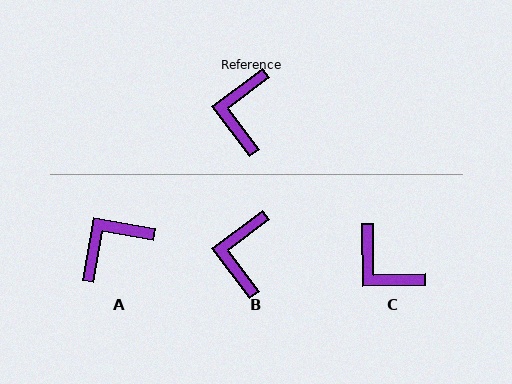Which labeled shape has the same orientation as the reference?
B.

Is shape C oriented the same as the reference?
No, it is off by about 54 degrees.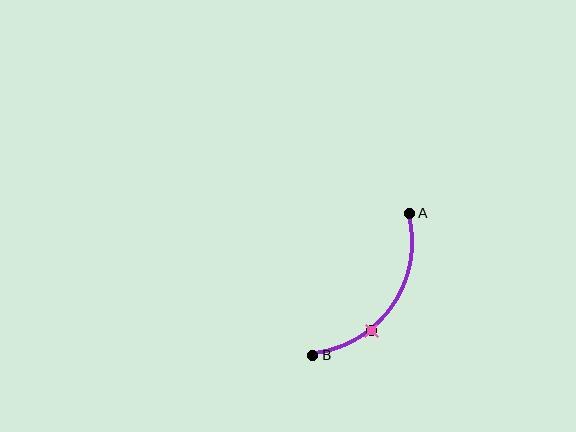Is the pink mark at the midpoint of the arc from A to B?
No. The pink mark lies on the arc but is closer to endpoint B. The arc midpoint would be at the point on the curve equidistant along the arc from both A and B.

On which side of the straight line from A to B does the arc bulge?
The arc bulges below and to the right of the straight line connecting A and B.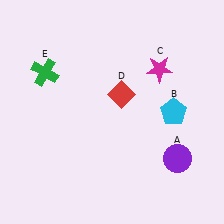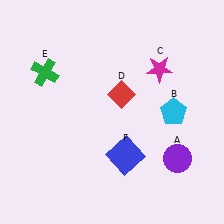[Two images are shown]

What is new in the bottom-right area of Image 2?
A blue square (F) was added in the bottom-right area of Image 2.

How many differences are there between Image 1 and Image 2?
There is 1 difference between the two images.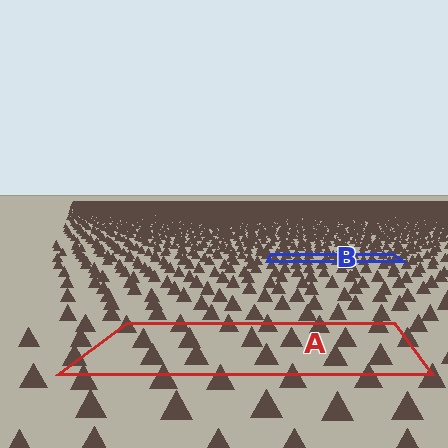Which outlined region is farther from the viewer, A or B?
Region B is farther from the viewer — the texture elements inside it appear smaller and more densely packed.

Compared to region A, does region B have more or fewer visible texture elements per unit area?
Region B has more texture elements per unit area — they are packed more densely because it is farther away.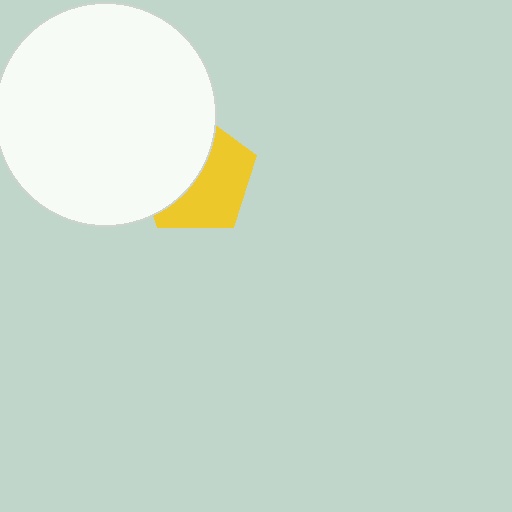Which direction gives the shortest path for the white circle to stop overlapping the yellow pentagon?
Moving left gives the shortest separation.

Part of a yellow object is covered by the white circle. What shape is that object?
It is a pentagon.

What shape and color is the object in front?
The object in front is a white circle.